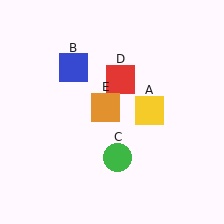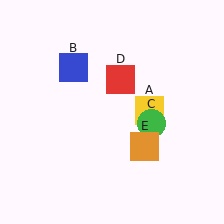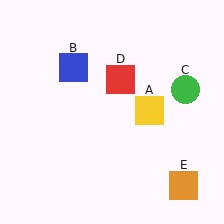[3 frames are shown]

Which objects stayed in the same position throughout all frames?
Yellow square (object A) and blue square (object B) and red square (object D) remained stationary.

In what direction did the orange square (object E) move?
The orange square (object E) moved down and to the right.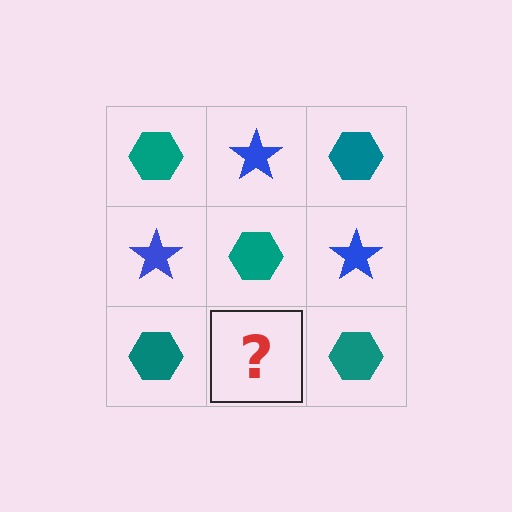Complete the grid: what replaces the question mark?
The question mark should be replaced with a blue star.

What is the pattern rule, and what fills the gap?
The rule is that it alternates teal hexagon and blue star in a checkerboard pattern. The gap should be filled with a blue star.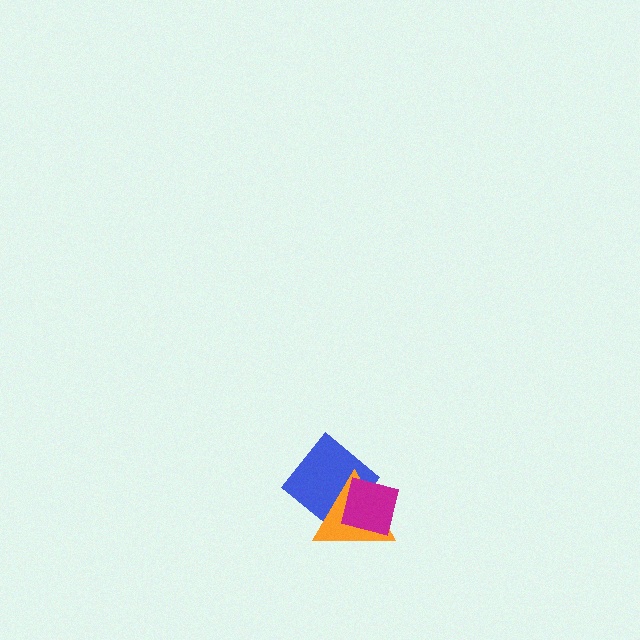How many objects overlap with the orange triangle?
2 objects overlap with the orange triangle.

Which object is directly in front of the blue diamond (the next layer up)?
The orange triangle is directly in front of the blue diamond.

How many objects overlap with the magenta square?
2 objects overlap with the magenta square.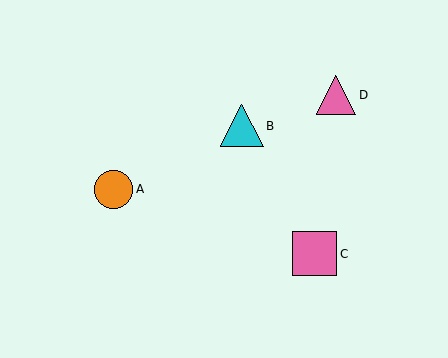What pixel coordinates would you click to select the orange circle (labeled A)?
Click at (113, 189) to select the orange circle A.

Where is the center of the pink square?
The center of the pink square is at (315, 254).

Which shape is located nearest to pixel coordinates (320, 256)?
The pink square (labeled C) at (315, 254) is nearest to that location.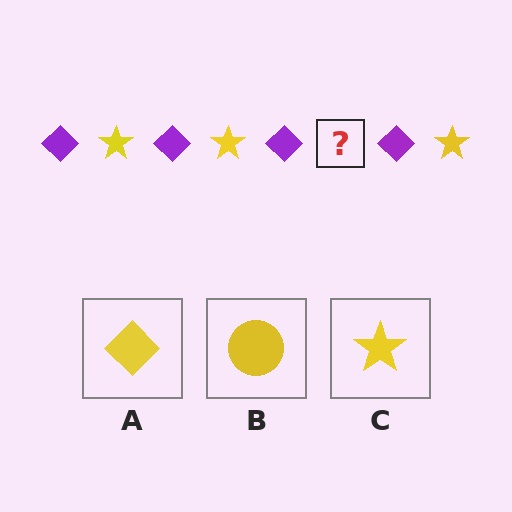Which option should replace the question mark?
Option C.